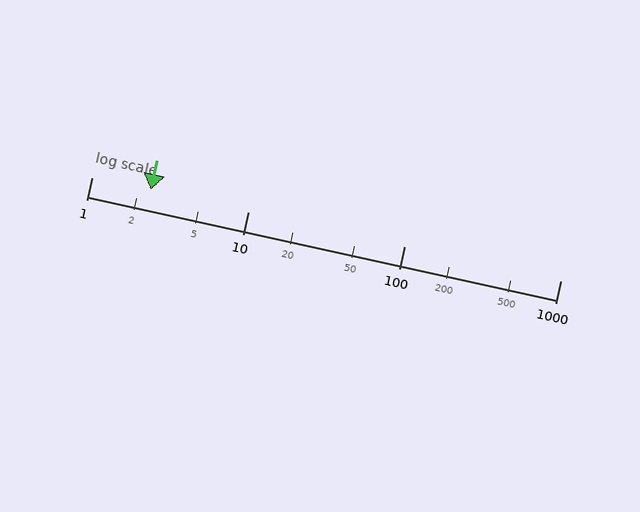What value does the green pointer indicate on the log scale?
The pointer indicates approximately 2.4.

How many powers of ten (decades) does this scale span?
The scale spans 3 decades, from 1 to 1000.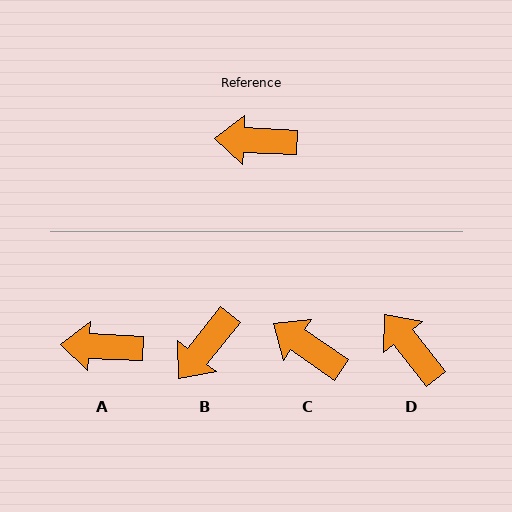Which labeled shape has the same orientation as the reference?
A.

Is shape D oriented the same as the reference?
No, it is off by about 49 degrees.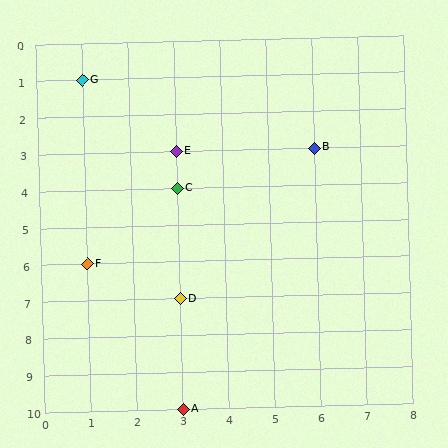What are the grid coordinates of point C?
Point C is at grid coordinates (3, 4).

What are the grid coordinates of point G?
Point G is at grid coordinates (1, 1).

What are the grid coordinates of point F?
Point F is at grid coordinates (1, 6).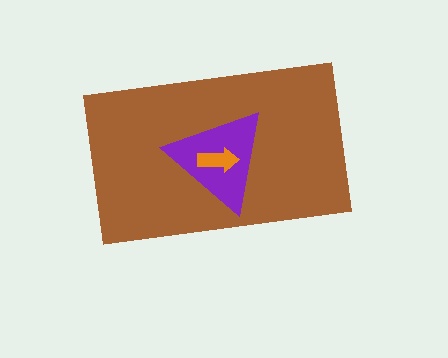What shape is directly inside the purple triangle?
The orange arrow.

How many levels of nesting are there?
3.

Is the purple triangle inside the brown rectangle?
Yes.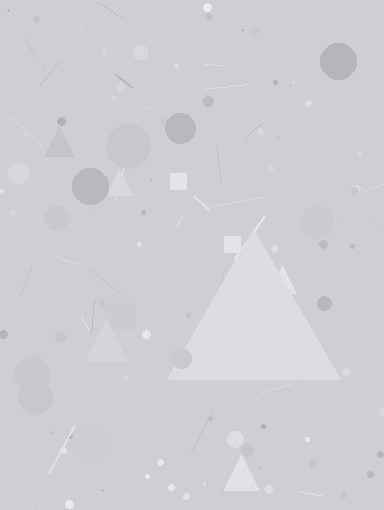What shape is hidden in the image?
A triangle is hidden in the image.